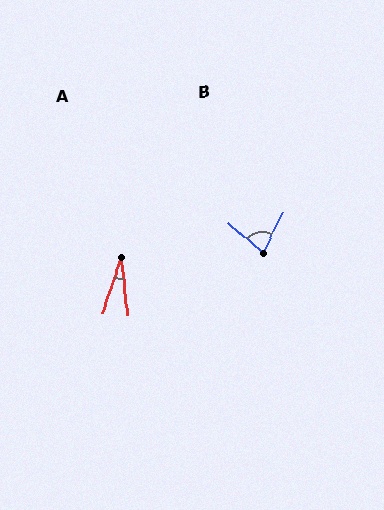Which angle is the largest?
B, at approximately 76 degrees.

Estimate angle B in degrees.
Approximately 76 degrees.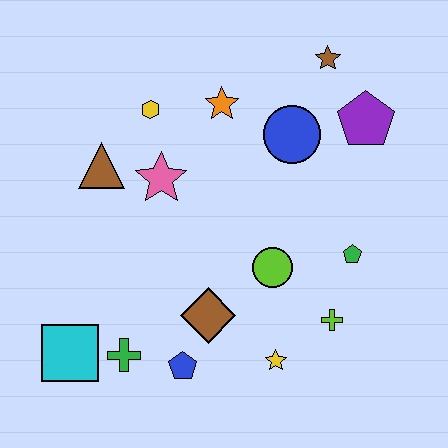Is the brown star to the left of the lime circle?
No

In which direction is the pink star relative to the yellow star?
The pink star is above the yellow star.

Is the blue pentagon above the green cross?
No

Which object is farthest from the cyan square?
The brown star is farthest from the cyan square.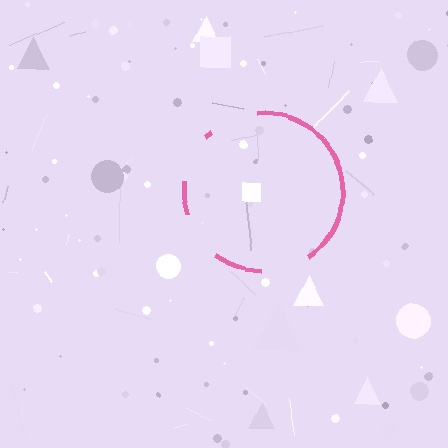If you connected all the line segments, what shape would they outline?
They would outline a circle.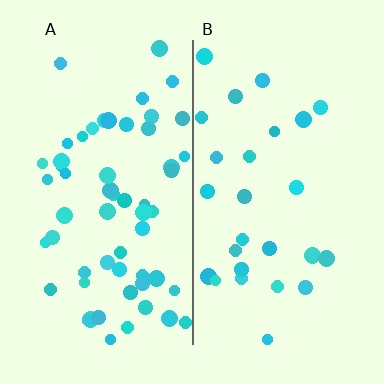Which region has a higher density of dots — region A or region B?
A (the left).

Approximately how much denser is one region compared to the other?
Approximately 2.2× — region A over region B.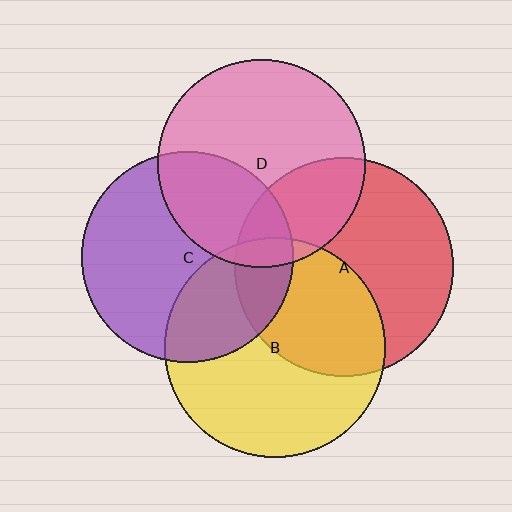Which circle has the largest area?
Circle B (yellow).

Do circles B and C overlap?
Yes.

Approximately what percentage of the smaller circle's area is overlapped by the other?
Approximately 30%.